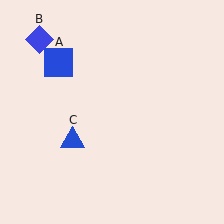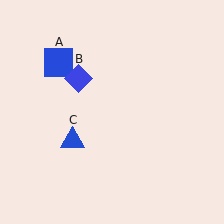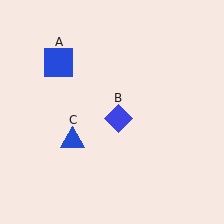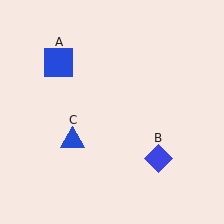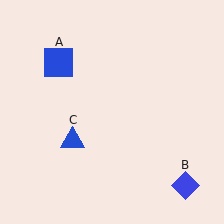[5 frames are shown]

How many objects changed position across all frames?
1 object changed position: blue diamond (object B).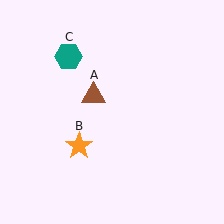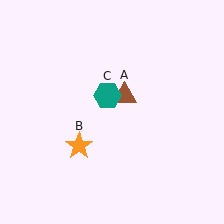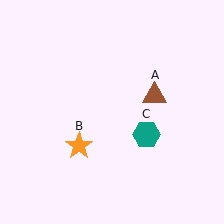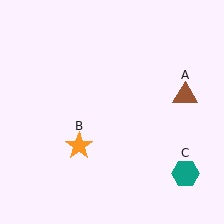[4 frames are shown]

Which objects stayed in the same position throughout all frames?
Orange star (object B) remained stationary.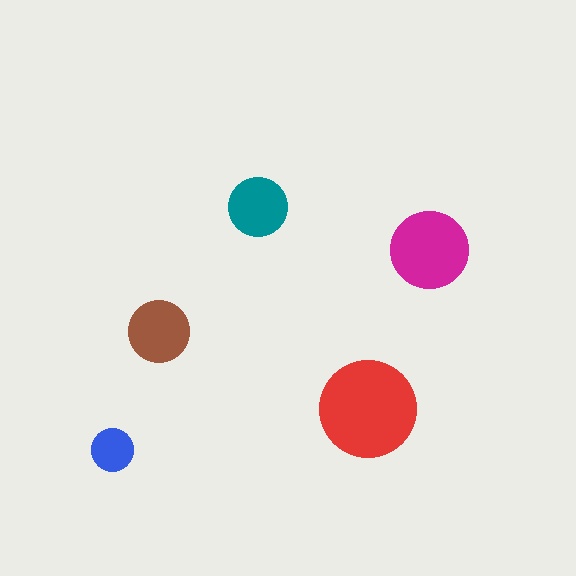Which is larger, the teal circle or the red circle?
The red one.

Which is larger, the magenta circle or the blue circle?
The magenta one.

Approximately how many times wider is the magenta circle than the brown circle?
About 1.5 times wider.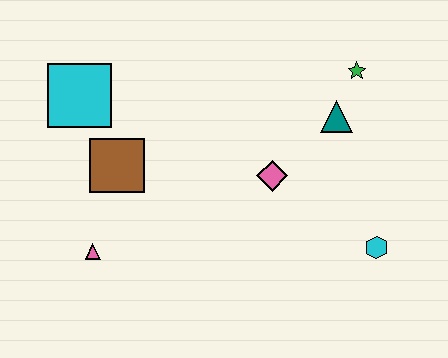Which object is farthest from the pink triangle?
The green star is farthest from the pink triangle.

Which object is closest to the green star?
The teal triangle is closest to the green star.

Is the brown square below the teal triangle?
Yes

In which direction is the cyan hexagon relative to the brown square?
The cyan hexagon is to the right of the brown square.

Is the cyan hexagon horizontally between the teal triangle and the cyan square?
No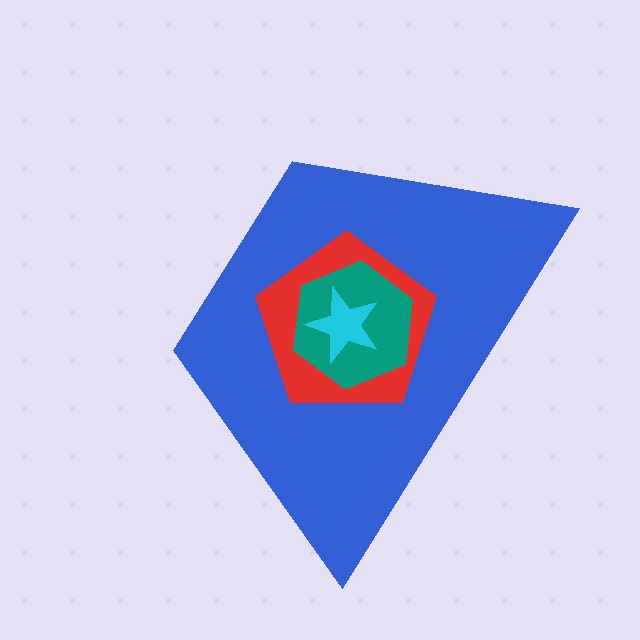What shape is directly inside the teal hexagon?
The cyan star.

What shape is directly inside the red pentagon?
The teal hexagon.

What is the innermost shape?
The cyan star.